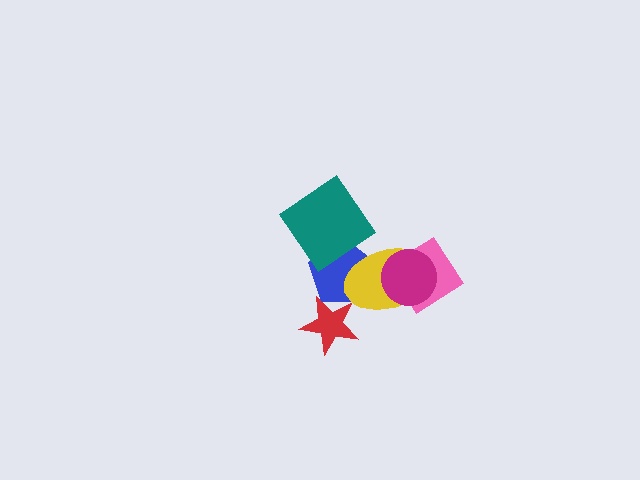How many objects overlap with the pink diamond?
2 objects overlap with the pink diamond.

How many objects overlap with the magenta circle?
2 objects overlap with the magenta circle.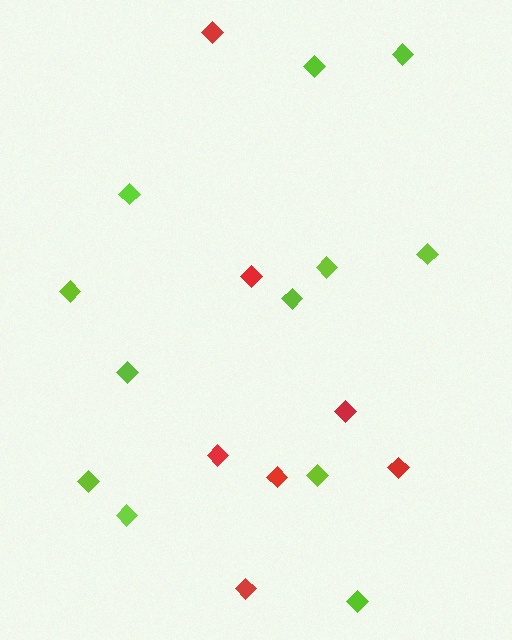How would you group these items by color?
There are 2 groups: one group of red diamonds (7) and one group of lime diamonds (12).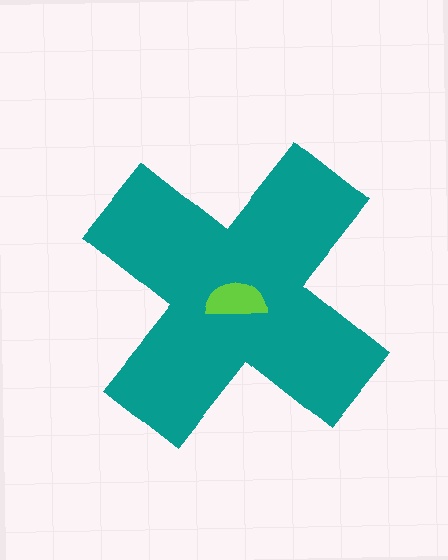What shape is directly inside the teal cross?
The lime semicircle.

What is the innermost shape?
The lime semicircle.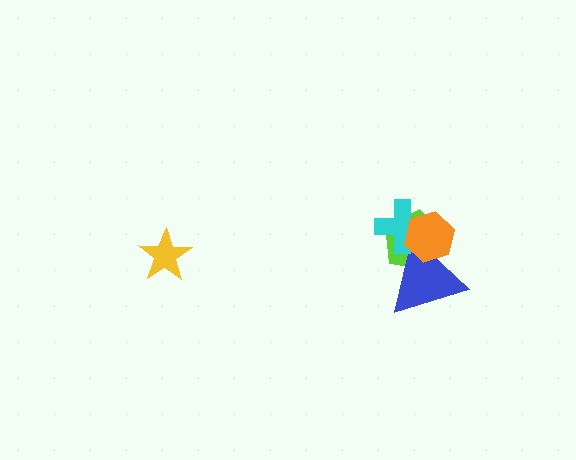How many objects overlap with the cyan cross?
3 objects overlap with the cyan cross.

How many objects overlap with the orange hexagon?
3 objects overlap with the orange hexagon.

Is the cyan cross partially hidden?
Yes, it is partially covered by another shape.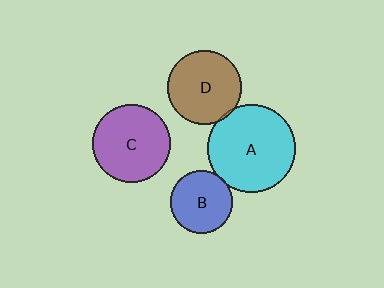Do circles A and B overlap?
Yes.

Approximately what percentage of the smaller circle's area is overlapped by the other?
Approximately 5%.